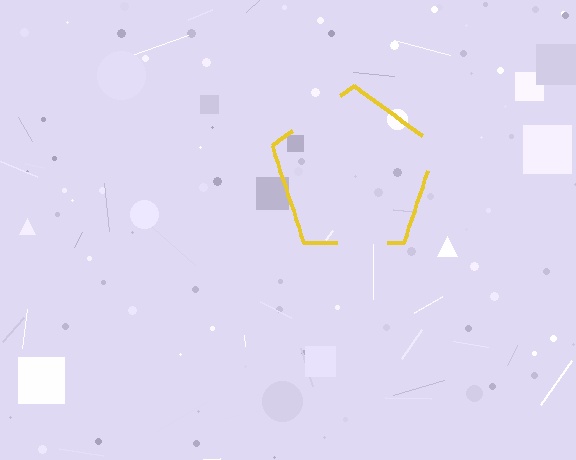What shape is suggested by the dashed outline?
The dashed outline suggests a pentagon.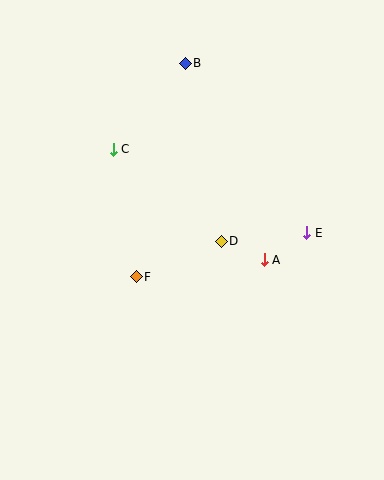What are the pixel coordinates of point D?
Point D is at (221, 241).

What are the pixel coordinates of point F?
Point F is at (136, 277).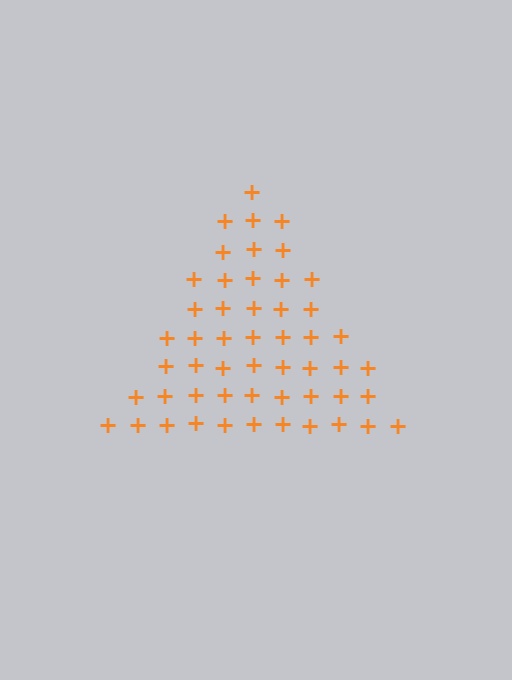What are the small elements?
The small elements are plus signs.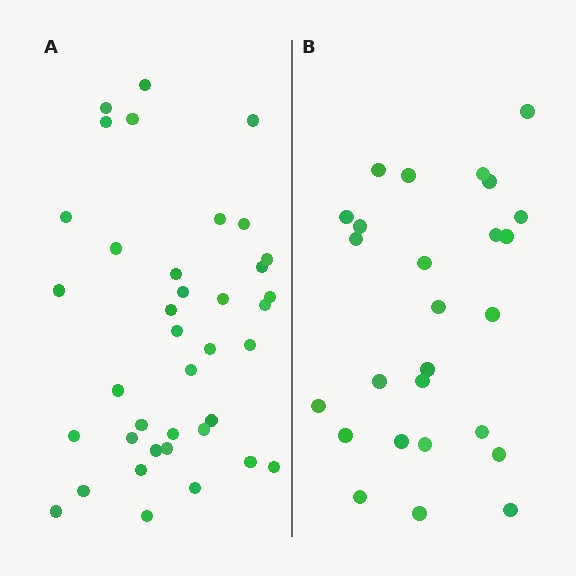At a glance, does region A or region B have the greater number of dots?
Region A (the left region) has more dots.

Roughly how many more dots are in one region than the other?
Region A has roughly 12 or so more dots than region B.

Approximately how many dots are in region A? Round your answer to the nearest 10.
About 40 dots. (The exact count is 38, which rounds to 40.)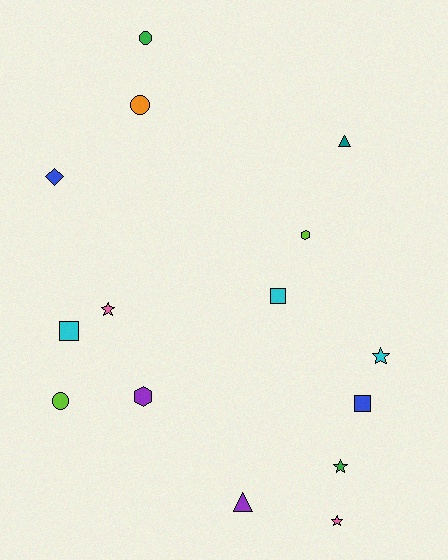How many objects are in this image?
There are 15 objects.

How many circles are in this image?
There are 3 circles.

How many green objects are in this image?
There are 2 green objects.